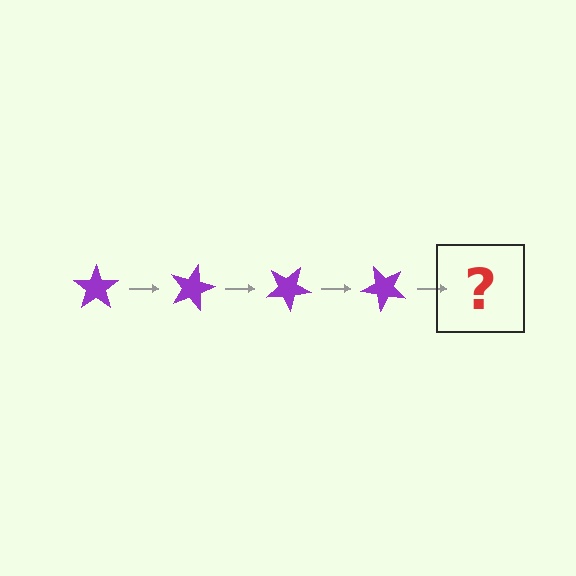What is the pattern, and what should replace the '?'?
The pattern is that the star rotates 15 degrees each step. The '?' should be a purple star rotated 60 degrees.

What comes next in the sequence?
The next element should be a purple star rotated 60 degrees.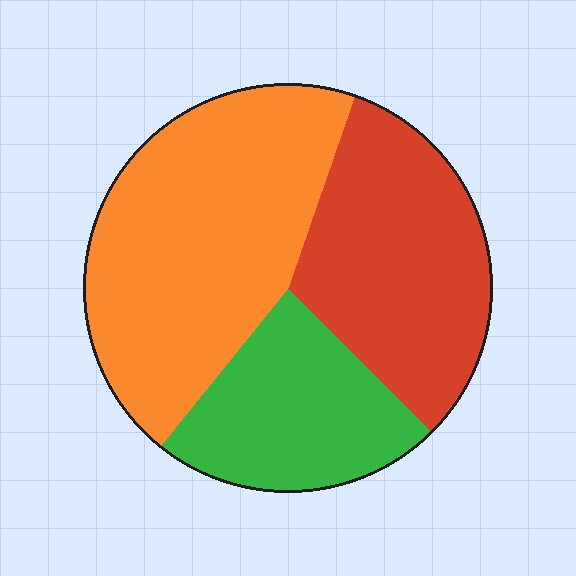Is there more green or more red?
Red.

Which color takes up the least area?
Green, at roughly 25%.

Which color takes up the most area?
Orange, at roughly 45%.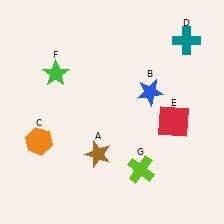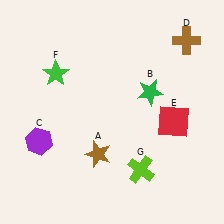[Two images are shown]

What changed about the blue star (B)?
In Image 1, B is blue. In Image 2, it changed to green.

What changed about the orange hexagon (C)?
In Image 1, C is orange. In Image 2, it changed to purple.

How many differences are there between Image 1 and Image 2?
There are 3 differences between the two images.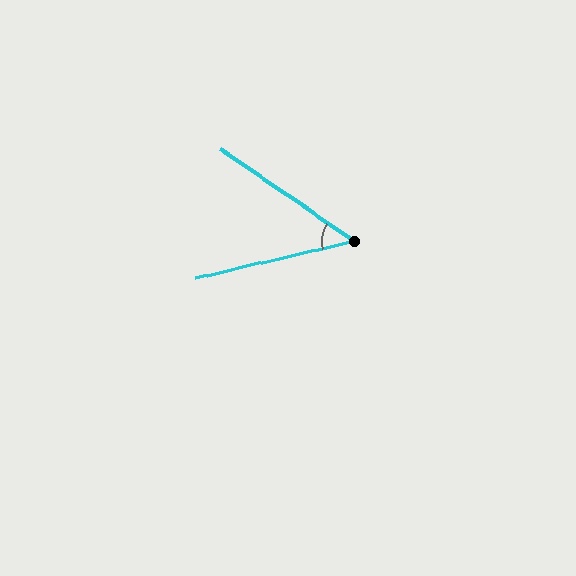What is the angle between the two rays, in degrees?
Approximately 48 degrees.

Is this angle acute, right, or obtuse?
It is acute.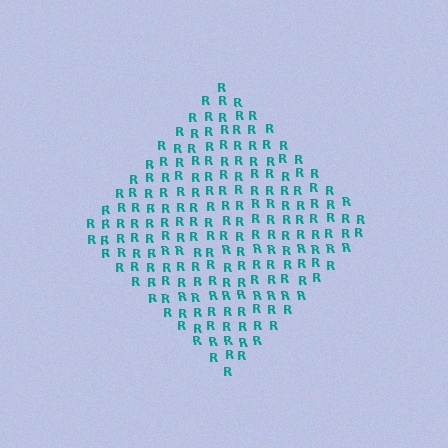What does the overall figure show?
The overall figure shows a diamond.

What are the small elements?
The small elements are letter R's.